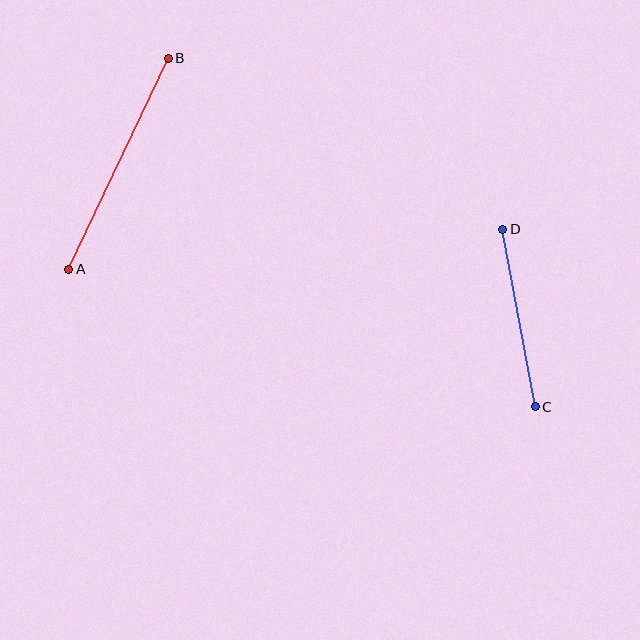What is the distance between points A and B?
The distance is approximately 234 pixels.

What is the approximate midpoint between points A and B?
The midpoint is at approximately (119, 164) pixels.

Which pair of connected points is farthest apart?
Points A and B are farthest apart.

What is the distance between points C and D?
The distance is approximately 180 pixels.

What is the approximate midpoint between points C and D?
The midpoint is at approximately (519, 318) pixels.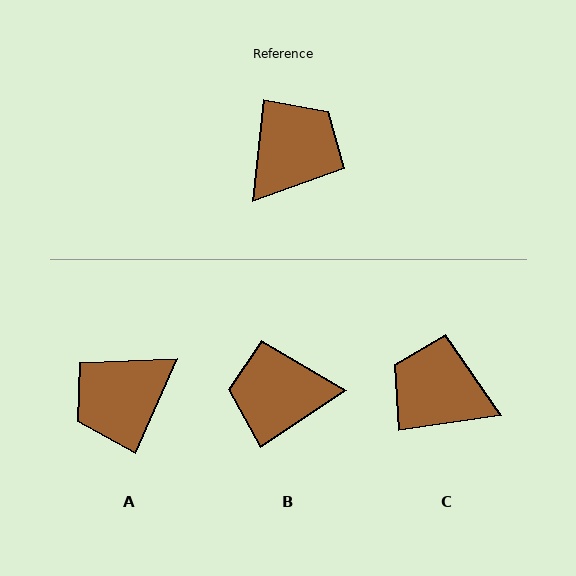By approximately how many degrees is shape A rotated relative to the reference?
Approximately 162 degrees counter-clockwise.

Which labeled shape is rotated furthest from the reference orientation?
A, about 162 degrees away.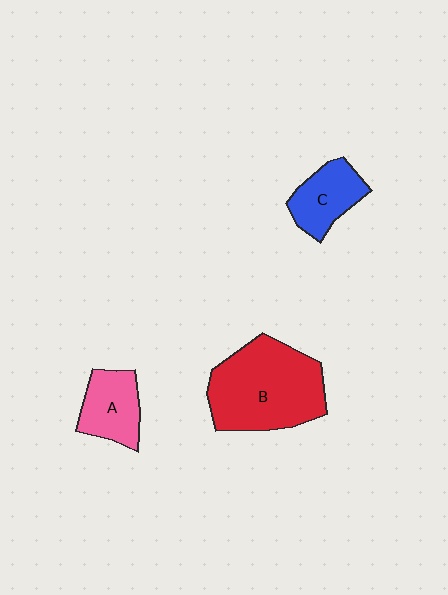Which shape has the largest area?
Shape B (red).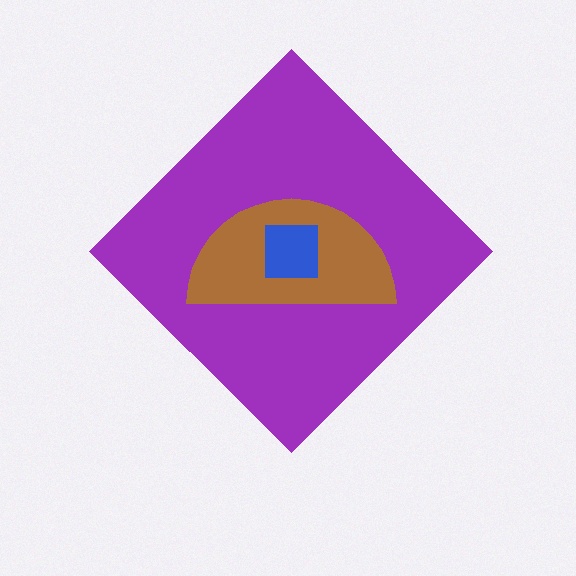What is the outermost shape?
The purple diamond.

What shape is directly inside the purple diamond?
The brown semicircle.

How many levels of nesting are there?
3.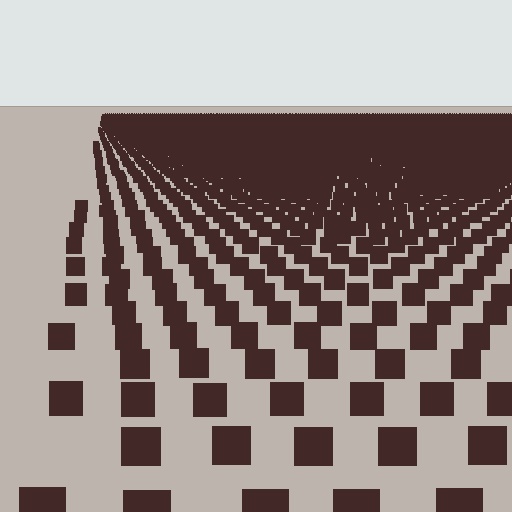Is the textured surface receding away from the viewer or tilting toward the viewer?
The surface is receding away from the viewer. Texture elements get smaller and denser toward the top.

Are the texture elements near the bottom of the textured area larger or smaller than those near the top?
Larger. Near the bottom, elements are closer to the viewer and appear at a bigger on-screen size.